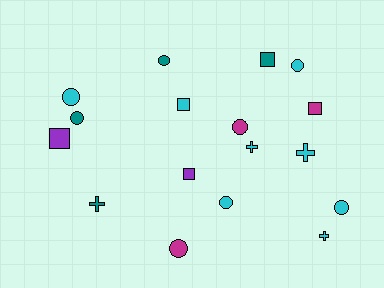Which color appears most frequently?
Cyan, with 8 objects.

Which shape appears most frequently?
Circle, with 8 objects.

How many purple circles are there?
There are no purple circles.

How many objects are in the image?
There are 17 objects.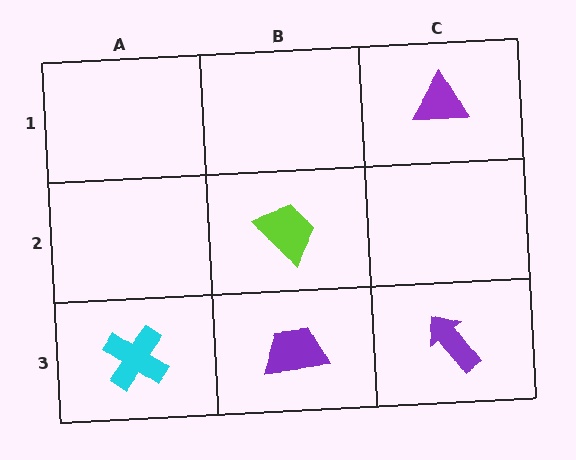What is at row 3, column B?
A purple trapezoid.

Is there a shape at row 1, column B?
No, that cell is empty.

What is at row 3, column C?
A purple arrow.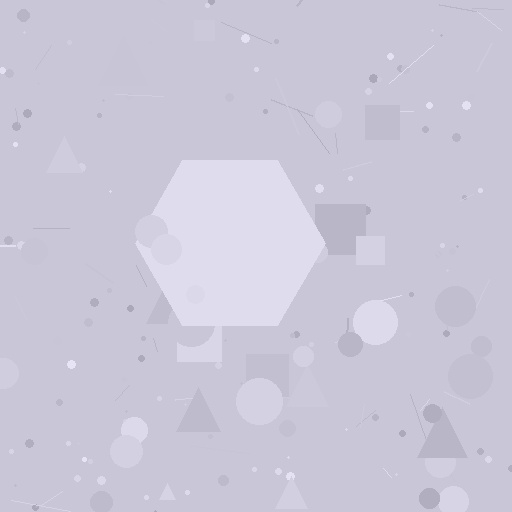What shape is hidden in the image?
A hexagon is hidden in the image.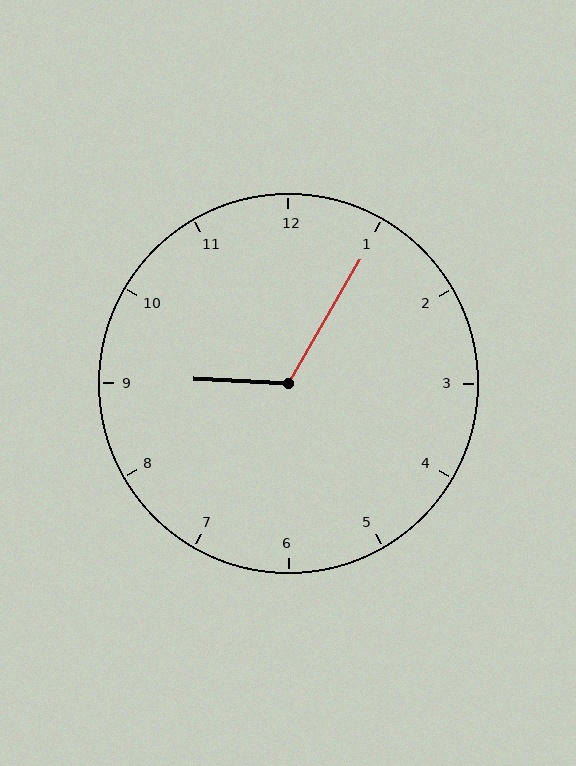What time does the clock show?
9:05.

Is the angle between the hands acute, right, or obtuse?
It is obtuse.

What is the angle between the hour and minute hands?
Approximately 118 degrees.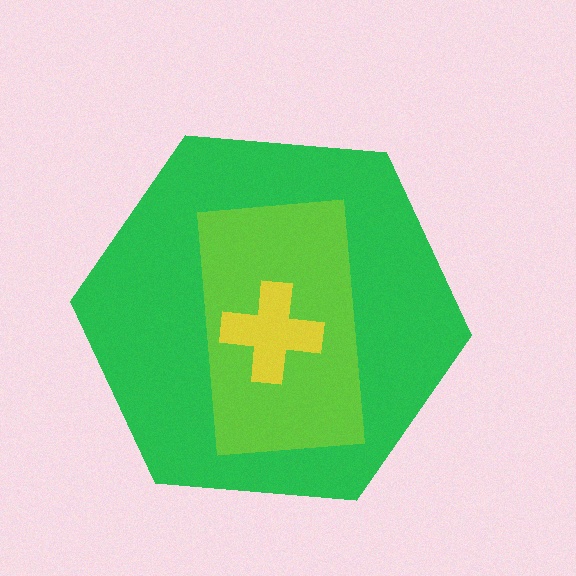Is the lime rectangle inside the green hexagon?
Yes.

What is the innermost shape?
The yellow cross.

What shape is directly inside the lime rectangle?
The yellow cross.